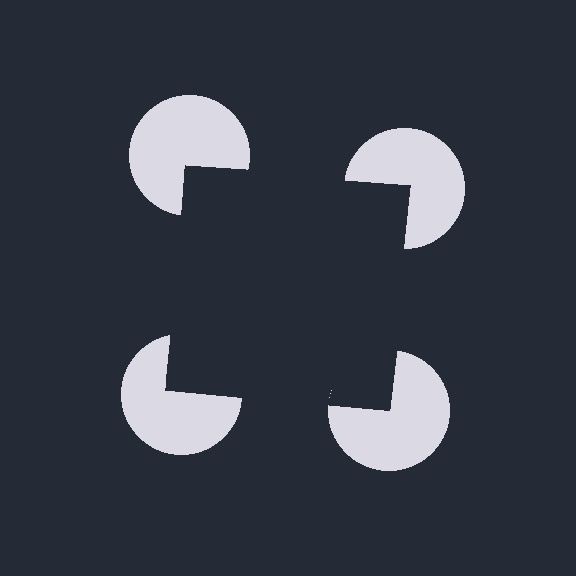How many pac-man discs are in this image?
There are 4 — one at each vertex of the illusory square.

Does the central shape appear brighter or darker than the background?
It typically appears slightly darker than the background, even though no actual brightness change is drawn.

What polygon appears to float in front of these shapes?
An illusory square — its edges are inferred from the aligned wedge cuts in the pac-man discs, not physically drawn.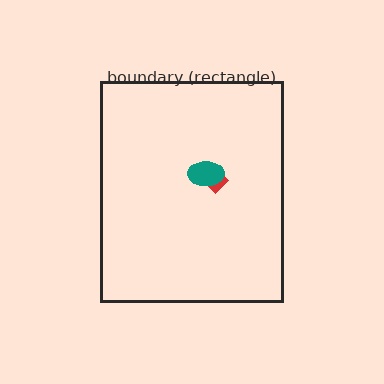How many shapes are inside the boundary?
2 inside, 0 outside.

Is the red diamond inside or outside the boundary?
Inside.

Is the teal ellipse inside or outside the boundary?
Inside.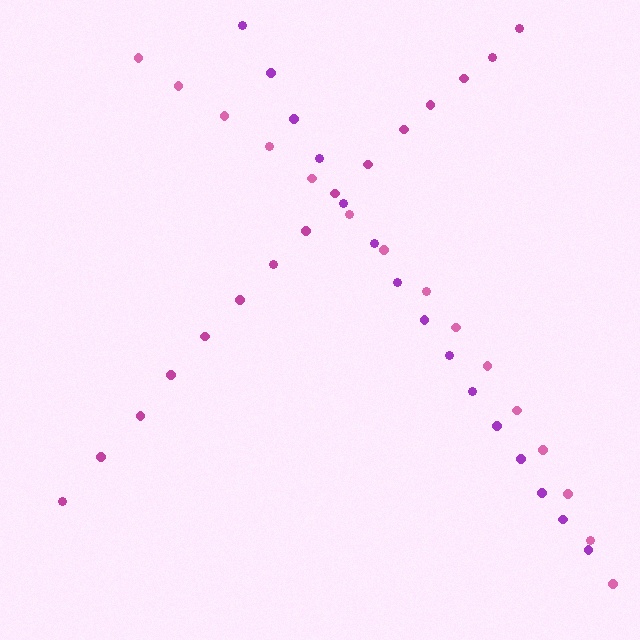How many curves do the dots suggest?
There are 3 distinct paths.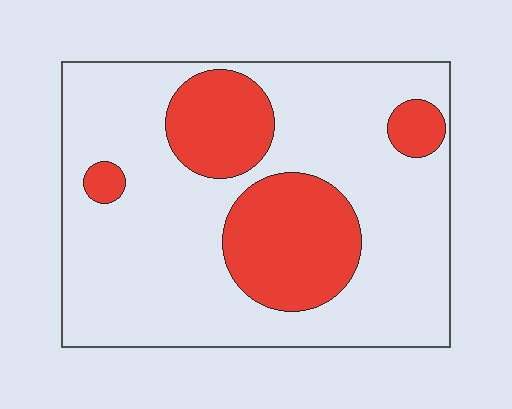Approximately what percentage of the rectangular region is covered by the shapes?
Approximately 25%.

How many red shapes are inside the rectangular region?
4.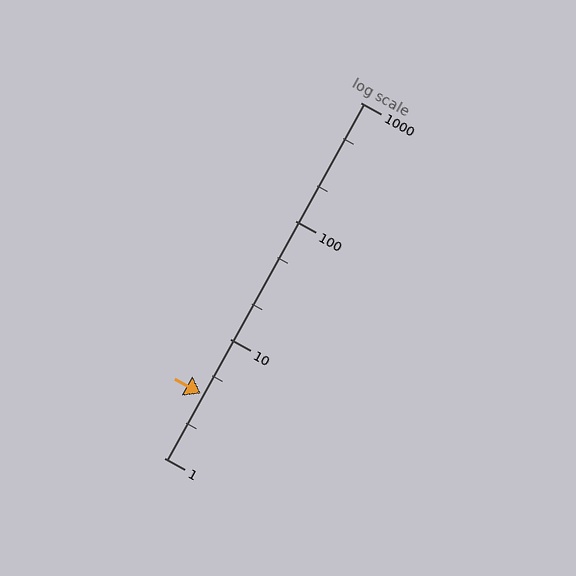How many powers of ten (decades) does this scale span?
The scale spans 3 decades, from 1 to 1000.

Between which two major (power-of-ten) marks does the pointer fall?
The pointer is between 1 and 10.